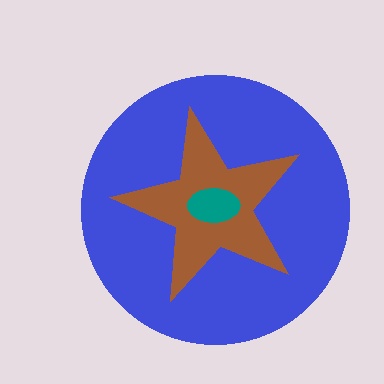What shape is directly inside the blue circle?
The brown star.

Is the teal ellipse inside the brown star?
Yes.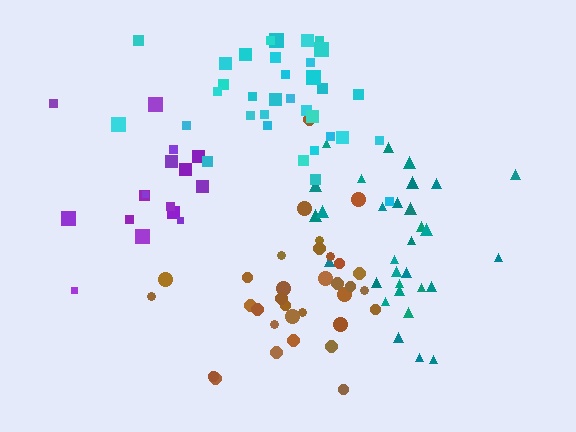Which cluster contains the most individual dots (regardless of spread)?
Cyan (34).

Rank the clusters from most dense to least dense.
cyan, teal, brown, purple.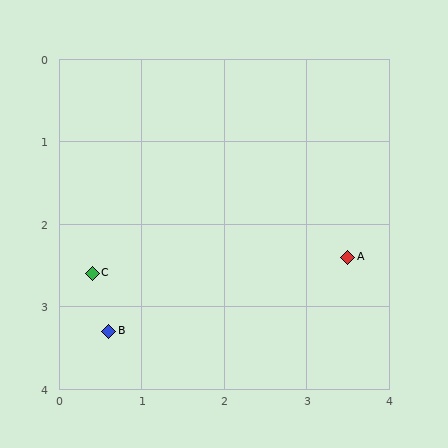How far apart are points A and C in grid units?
Points A and C are about 3.1 grid units apart.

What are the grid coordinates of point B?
Point B is at approximately (0.6, 3.3).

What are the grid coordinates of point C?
Point C is at approximately (0.4, 2.6).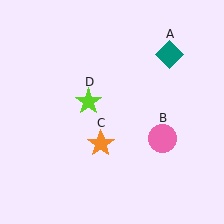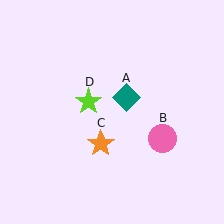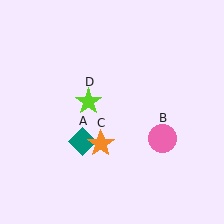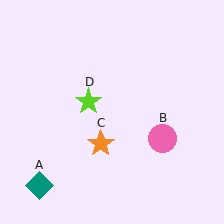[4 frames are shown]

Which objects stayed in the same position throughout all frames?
Pink circle (object B) and orange star (object C) and lime star (object D) remained stationary.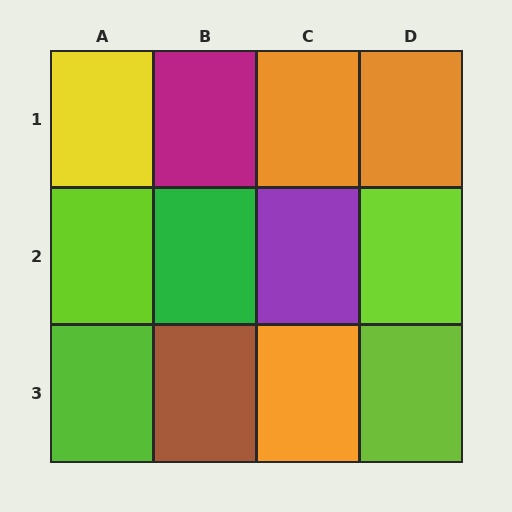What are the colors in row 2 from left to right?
Lime, green, purple, lime.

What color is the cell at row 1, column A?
Yellow.